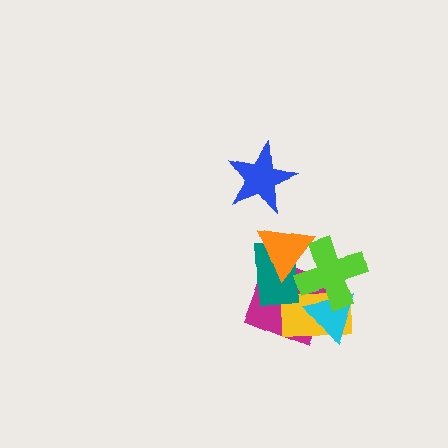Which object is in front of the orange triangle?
The lime cross is in front of the orange triangle.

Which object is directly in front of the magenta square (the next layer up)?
The yellow rectangle is directly in front of the magenta square.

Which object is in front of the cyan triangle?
The lime cross is in front of the cyan triangle.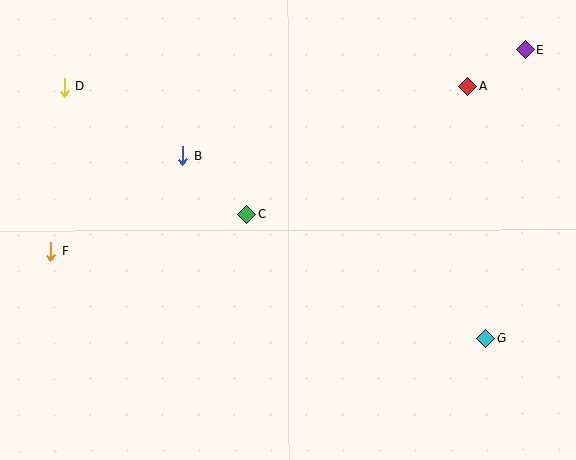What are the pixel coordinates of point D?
Point D is at (64, 87).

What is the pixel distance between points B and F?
The distance between B and F is 163 pixels.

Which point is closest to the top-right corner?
Point E is closest to the top-right corner.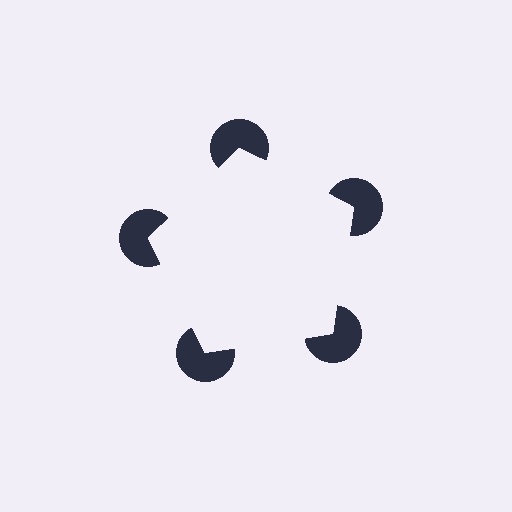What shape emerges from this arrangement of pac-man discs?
An illusory pentagon — its edges are inferred from the aligned wedge cuts in the pac-man discs, not physically drawn.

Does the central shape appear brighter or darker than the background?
It typically appears slightly brighter than the background, even though no actual brightness change is drawn.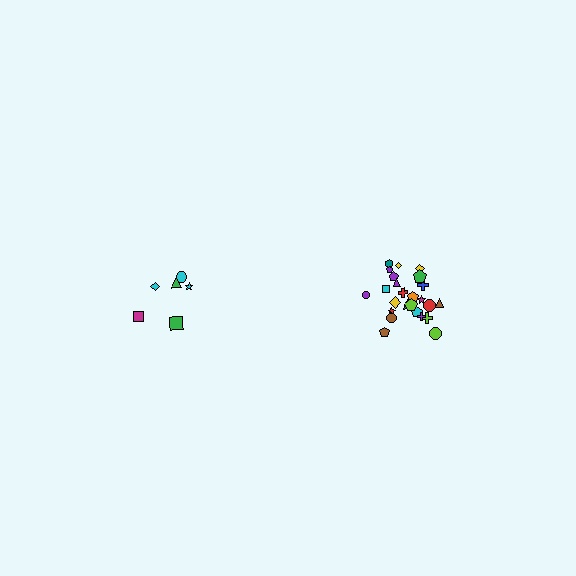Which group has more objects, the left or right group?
The right group.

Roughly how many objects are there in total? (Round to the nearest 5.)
Roughly 30 objects in total.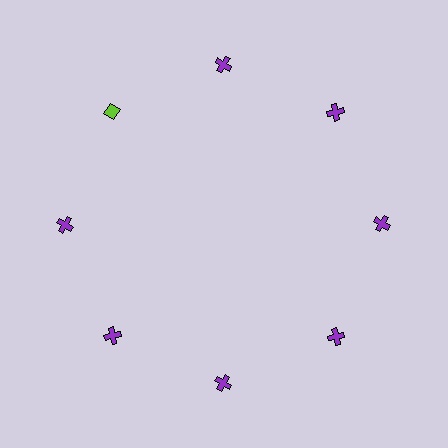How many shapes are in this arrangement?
There are 8 shapes arranged in a ring pattern.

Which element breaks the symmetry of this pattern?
The lime diamond at roughly the 10 o'clock position breaks the symmetry. All other shapes are purple crosses.